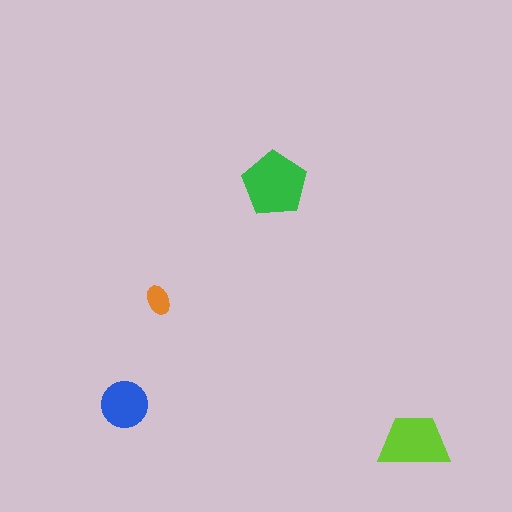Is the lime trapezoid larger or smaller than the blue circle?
Larger.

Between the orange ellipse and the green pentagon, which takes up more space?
The green pentagon.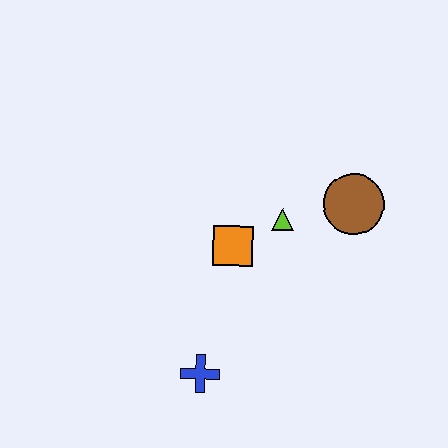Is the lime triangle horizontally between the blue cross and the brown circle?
Yes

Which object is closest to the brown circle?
The lime triangle is closest to the brown circle.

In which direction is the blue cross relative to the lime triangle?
The blue cross is below the lime triangle.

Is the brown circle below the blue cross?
No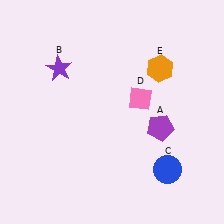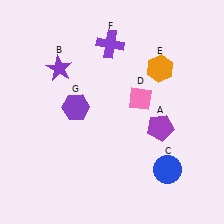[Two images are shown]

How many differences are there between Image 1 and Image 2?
There are 2 differences between the two images.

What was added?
A purple cross (F), a purple hexagon (G) were added in Image 2.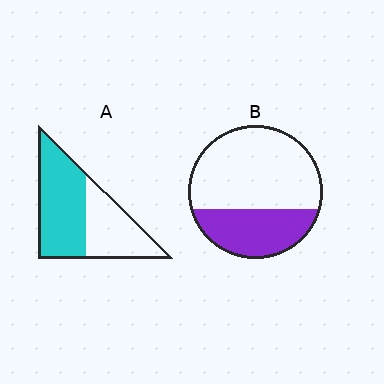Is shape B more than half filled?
No.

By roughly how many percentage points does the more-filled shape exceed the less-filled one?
By roughly 25 percentage points (A over B).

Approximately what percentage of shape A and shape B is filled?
A is approximately 60% and B is approximately 35%.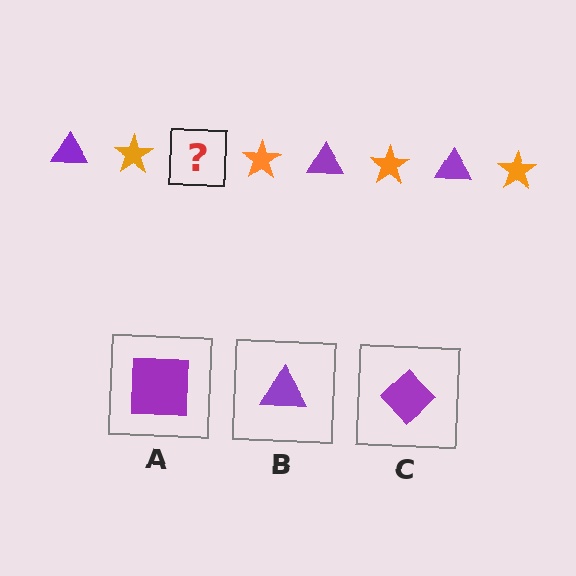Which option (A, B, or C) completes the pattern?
B.